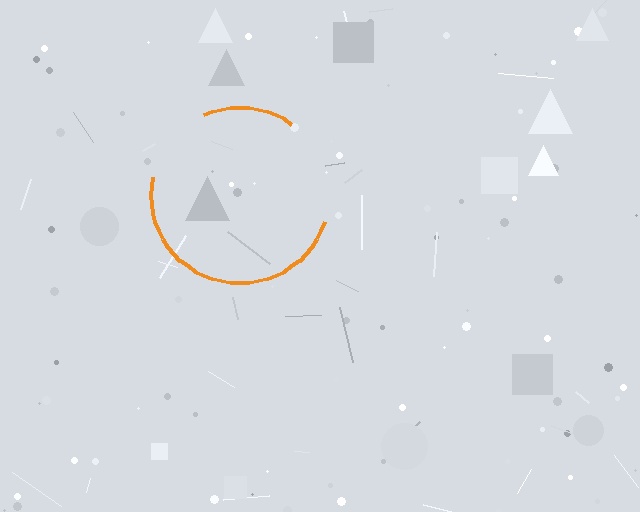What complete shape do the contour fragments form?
The contour fragments form a circle.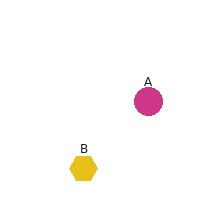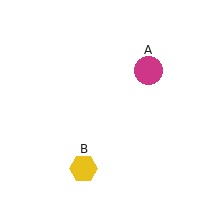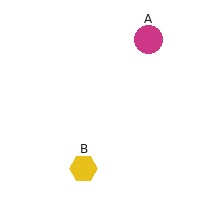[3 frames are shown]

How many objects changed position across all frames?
1 object changed position: magenta circle (object A).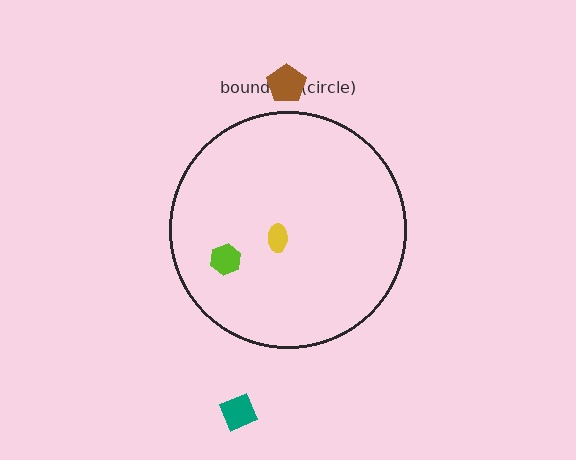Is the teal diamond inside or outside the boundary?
Outside.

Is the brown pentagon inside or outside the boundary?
Outside.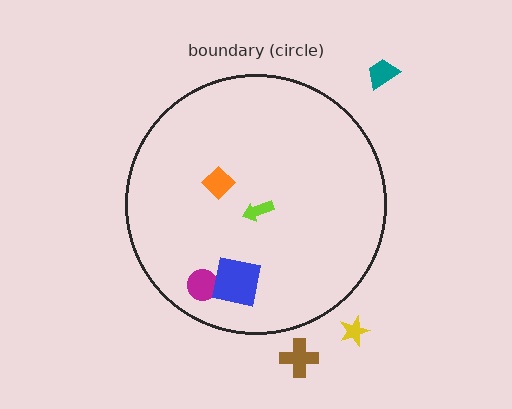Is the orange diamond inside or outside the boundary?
Inside.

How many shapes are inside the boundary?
4 inside, 3 outside.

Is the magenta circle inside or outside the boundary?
Inside.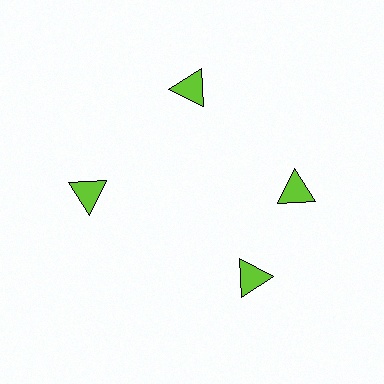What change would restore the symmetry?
The symmetry would be restored by rotating it back into even spacing with its neighbors so that all 4 triangles sit at equal angles and equal distance from the center.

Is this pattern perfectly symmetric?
No. The 4 lime triangles are arranged in a ring, but one element near the 6 o'clock position is rotated out of alignment along the ring, breaking the 4-fold rotational symmetry.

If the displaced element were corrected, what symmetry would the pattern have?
It would have 4-fold rotational symmetry — the pattern would map onto itself every 90 degrees.